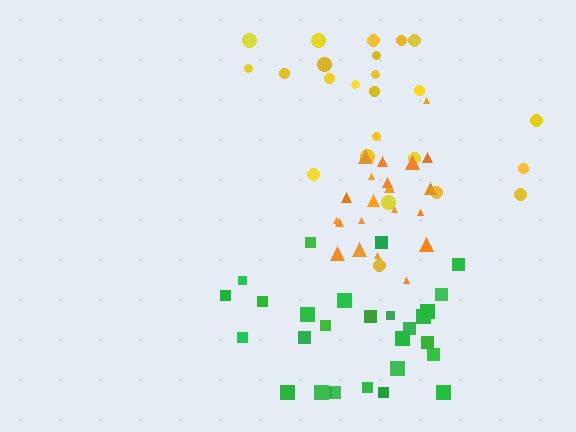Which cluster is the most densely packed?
Orange.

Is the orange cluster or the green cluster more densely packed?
Orange.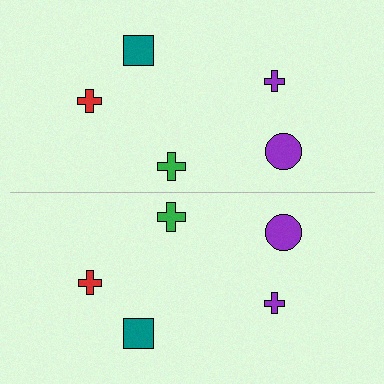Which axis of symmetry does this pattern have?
The pattern has a horizontal axis of symmetry running through the center of the image.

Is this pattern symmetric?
Yes, this pattern has bilateral (reflection) symmetry.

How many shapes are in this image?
There are 10 shapes in this image.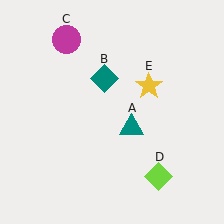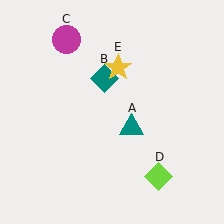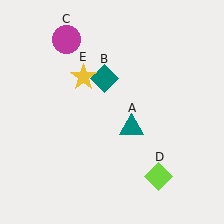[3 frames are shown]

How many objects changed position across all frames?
1 object changed position: yellow star (object E).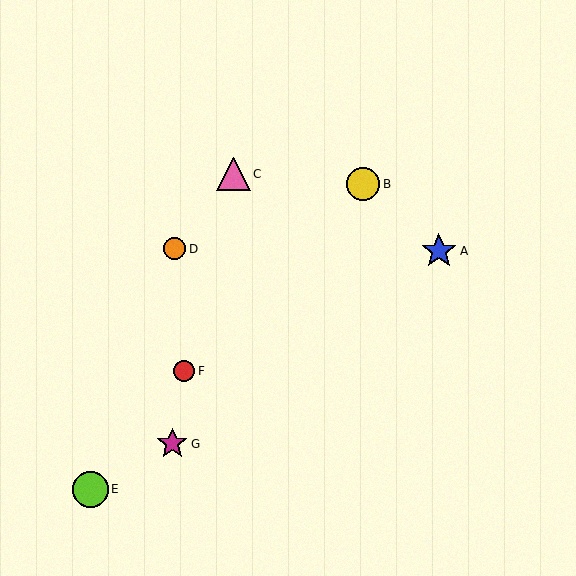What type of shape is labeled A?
Shape A is a blue star.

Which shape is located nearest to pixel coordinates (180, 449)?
The magenta star (labeled G) at (172, 444) is nearest to that location.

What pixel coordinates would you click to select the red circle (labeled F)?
Click at (184, 371) to select the red circle F.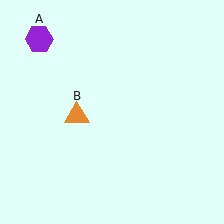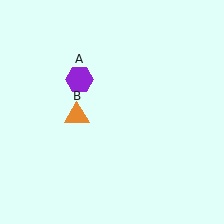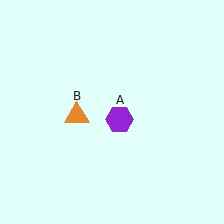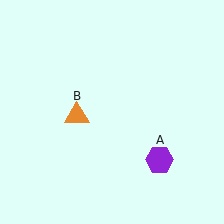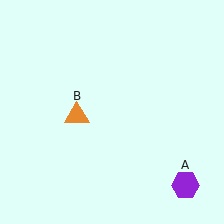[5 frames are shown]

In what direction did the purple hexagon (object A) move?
The purple hexagon (object A) moved down and to the right.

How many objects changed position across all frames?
1 object changed position: purple hexagon (object A).